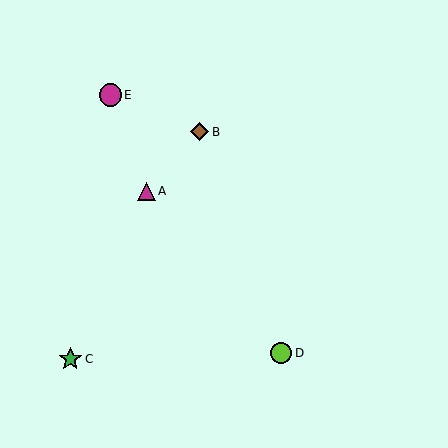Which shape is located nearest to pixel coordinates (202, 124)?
The brown diamond (labeled B) at (200, 132) is nearest to that location.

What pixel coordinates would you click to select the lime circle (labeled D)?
Click at (281, 353) to select the lime circle D.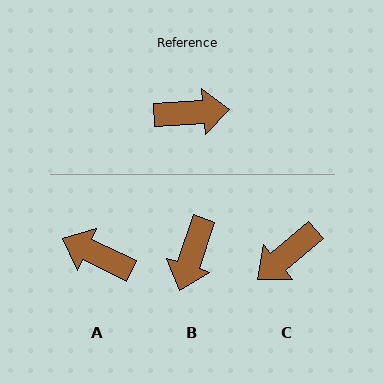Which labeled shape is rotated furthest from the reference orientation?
A, about 151 degrees away.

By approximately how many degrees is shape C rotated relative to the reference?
Approximately 144 degrees clockwise.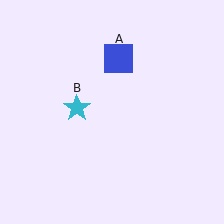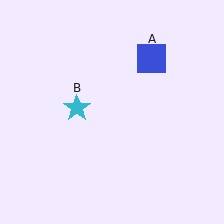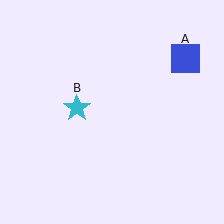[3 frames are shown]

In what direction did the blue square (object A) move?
The blue square (object A) moved right.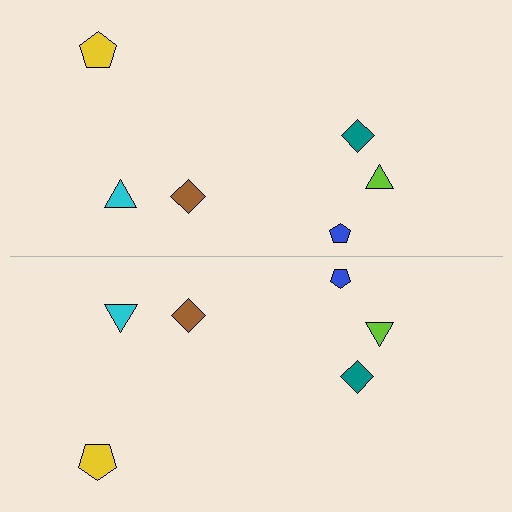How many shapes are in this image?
There are 12 shapes in this image.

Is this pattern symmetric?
Yes, this pattern has bilateral (reflection) symmetry.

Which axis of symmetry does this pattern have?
The pattern has a horizontal axis of symmetry running through the center of the image.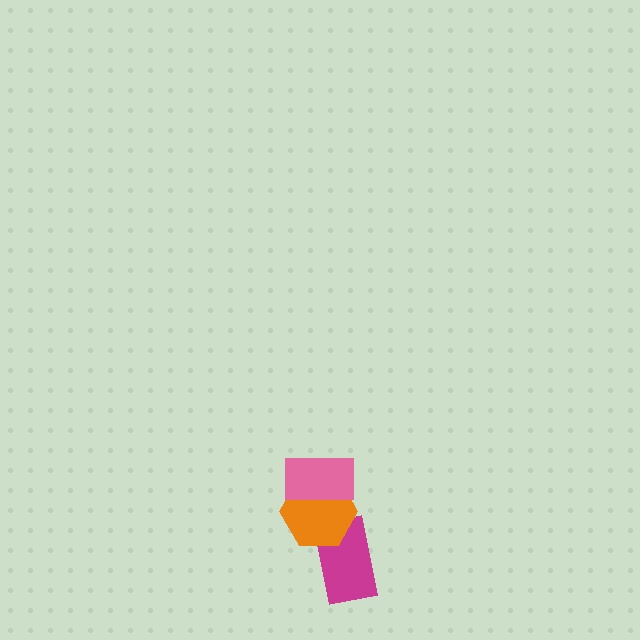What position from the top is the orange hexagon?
The orange hexagon is 2nd from the top.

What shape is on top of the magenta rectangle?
The orange hexagon is on top of the magenta rectangle.